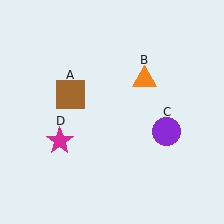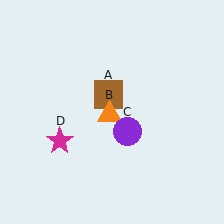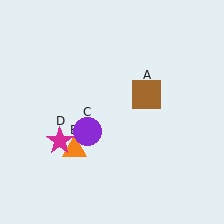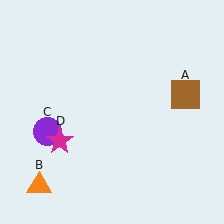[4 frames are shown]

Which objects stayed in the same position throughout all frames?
Magenta star (object D) remained stationary.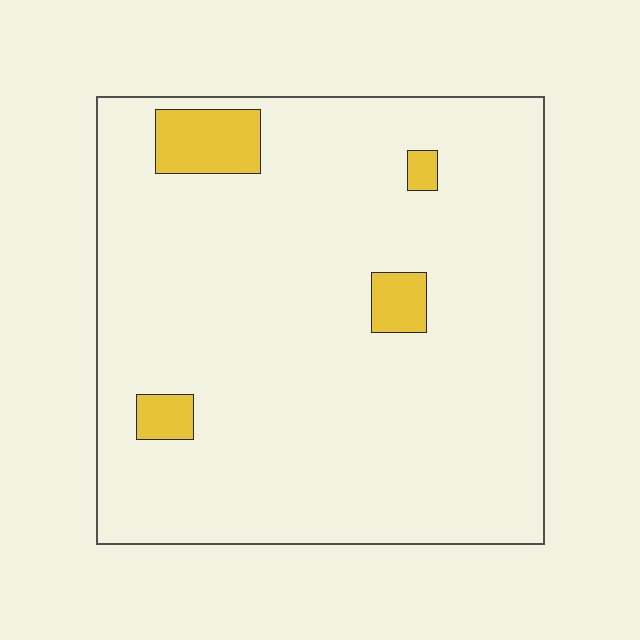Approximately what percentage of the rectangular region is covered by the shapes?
Approximately 5%.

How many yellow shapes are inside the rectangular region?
4.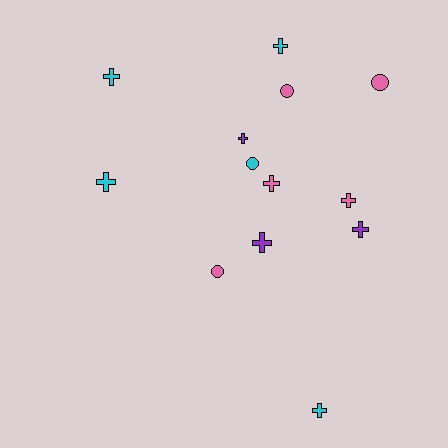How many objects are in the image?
There are 13 objects.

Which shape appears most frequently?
Cross, with 9 objects.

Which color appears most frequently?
Pink, with 5 objects.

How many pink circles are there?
There are 3 pink circles.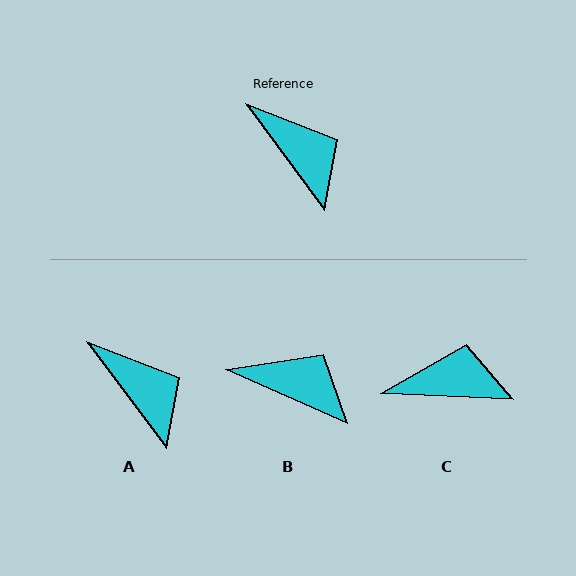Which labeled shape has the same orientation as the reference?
A.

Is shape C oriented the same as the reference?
No, it is off by about 51 degrees.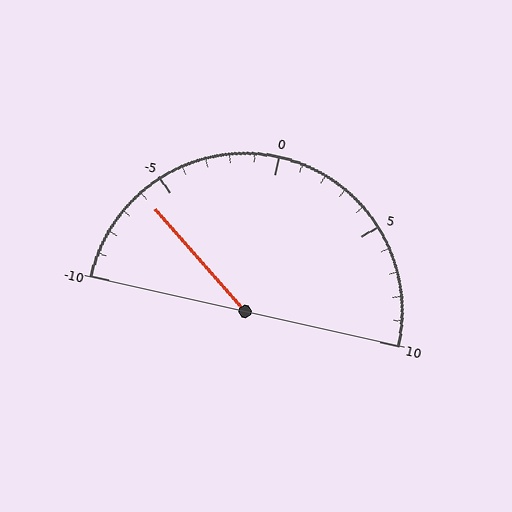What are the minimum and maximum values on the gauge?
The gauge ranges from -10 to 10.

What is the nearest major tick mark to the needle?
The nearest major tick mark is -5.